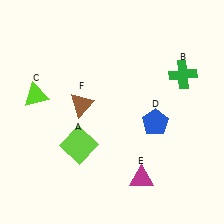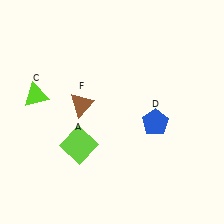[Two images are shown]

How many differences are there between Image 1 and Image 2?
There are 2 differences between the two images.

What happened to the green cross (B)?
The green cross (B) was removed in Image 2. It was in the top-right area of Image 1.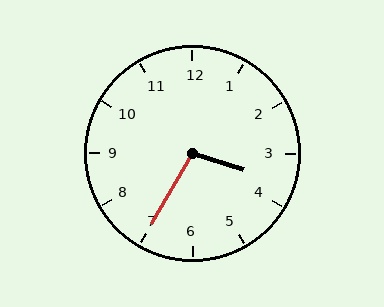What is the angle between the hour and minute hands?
Approximately 102 degrees.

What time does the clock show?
3:35.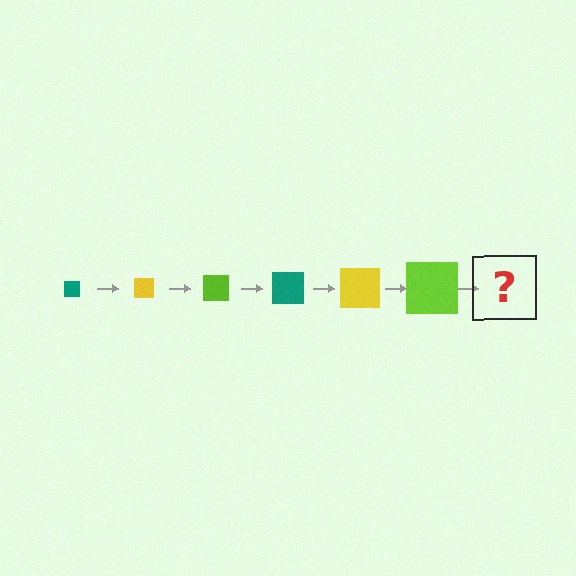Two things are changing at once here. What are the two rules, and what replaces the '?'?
The two rules are that the square grows larger each step and the color cycles through teal, yellow, and lime. The '?' should be a teal square, larger than the previous one.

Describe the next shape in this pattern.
It should be a teal square, larger than the previous one.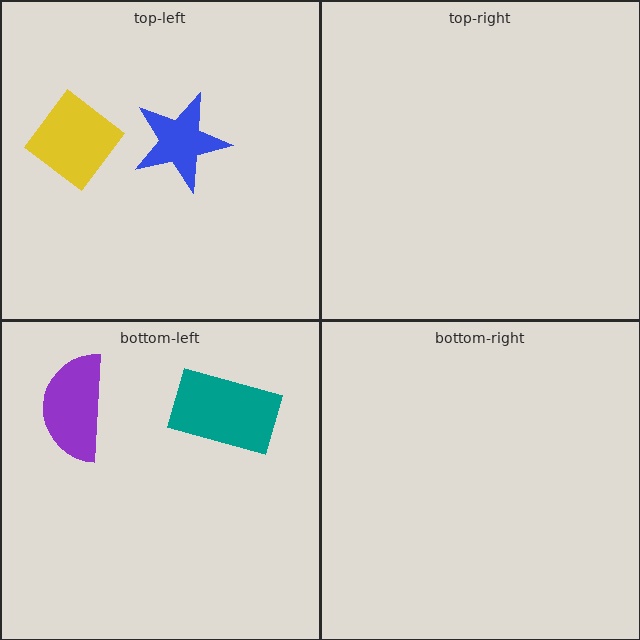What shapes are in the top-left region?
The yellow diamond, the blue star.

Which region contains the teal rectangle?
The bottom-left region.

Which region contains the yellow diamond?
The top-left region.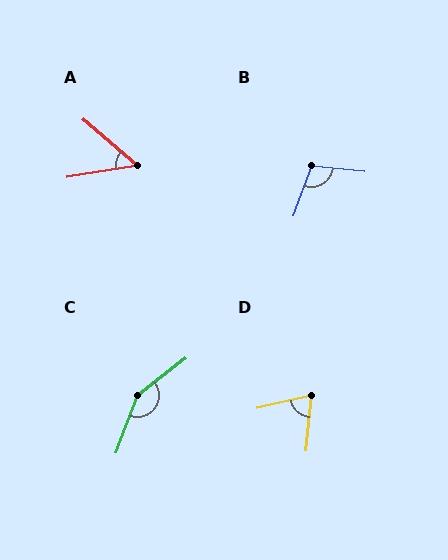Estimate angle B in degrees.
Approximately 105 degrees.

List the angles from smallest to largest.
A (49°), D (72°), B (105°), C (149°).